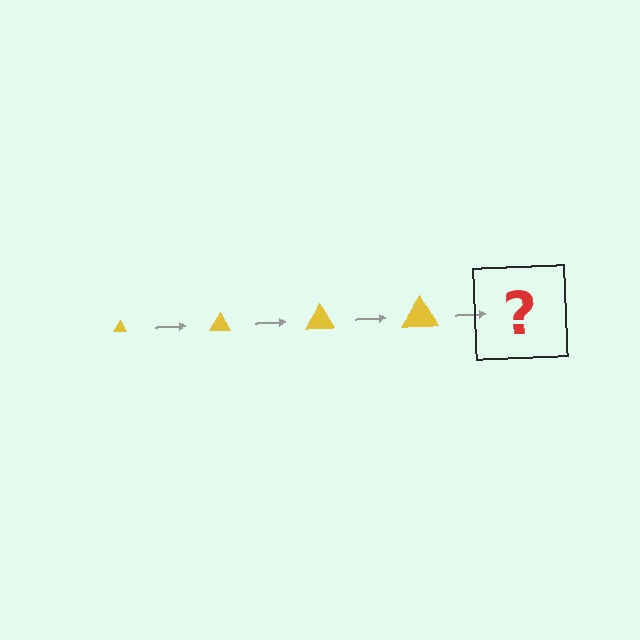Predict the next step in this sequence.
The next step is a yellow triangle, larger than the previous one.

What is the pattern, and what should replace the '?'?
The pattern is that the triangle gets progressively larger each step. The '?' should be a yellow triangle, larger than the previous one.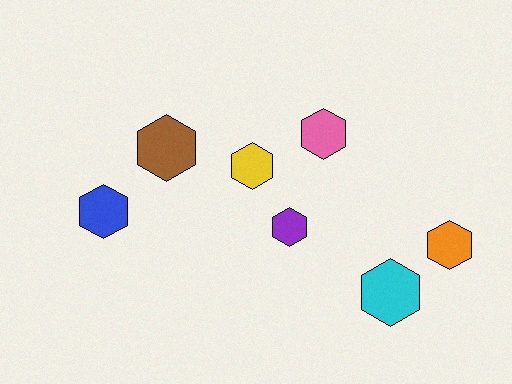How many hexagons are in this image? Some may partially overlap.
There are 7 hexagons.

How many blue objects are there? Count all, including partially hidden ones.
There is 1 blue object.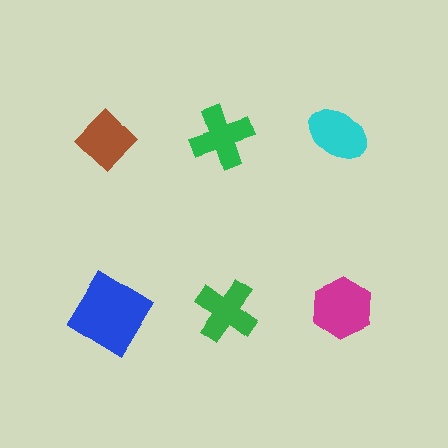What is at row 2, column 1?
A blue diamond.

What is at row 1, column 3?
A cyan ellipse.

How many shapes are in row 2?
3 shapes.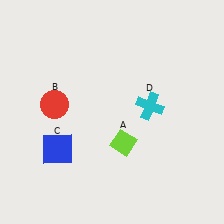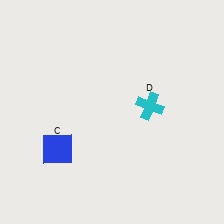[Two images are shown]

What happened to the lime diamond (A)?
The lime diamond (A) was removed in Image 2. It was in the bottom-right area of Image 1.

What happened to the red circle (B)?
The red circle (B) was removed in Image 2. It was in the top-left area of Image 1.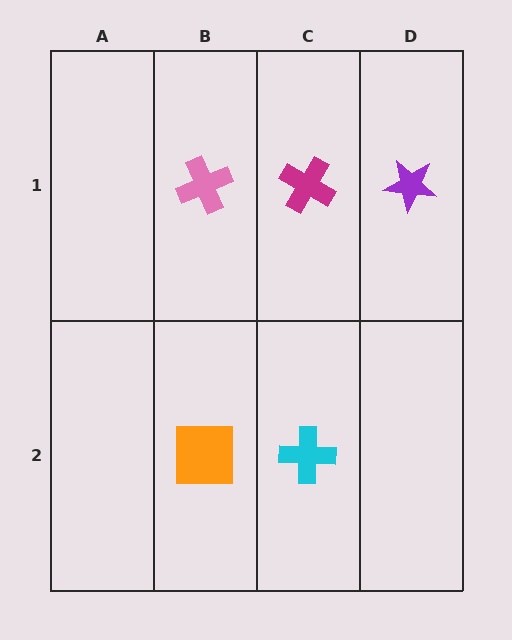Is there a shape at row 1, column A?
No, that cell is empty.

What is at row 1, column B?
A pink cross.